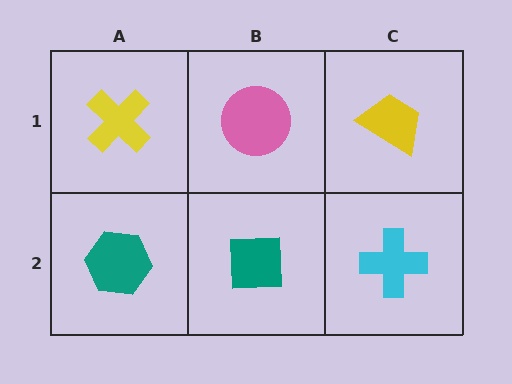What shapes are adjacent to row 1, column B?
A teal square (row 2, column B), a yellow cross (row 1, column A), a yellow trapezoid (row 1, column C).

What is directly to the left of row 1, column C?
A pink circle.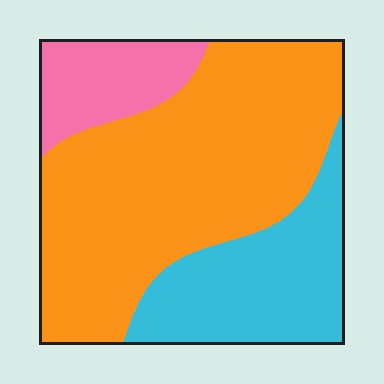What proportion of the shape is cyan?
Cyan covers 26% of the shape.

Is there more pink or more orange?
Orange.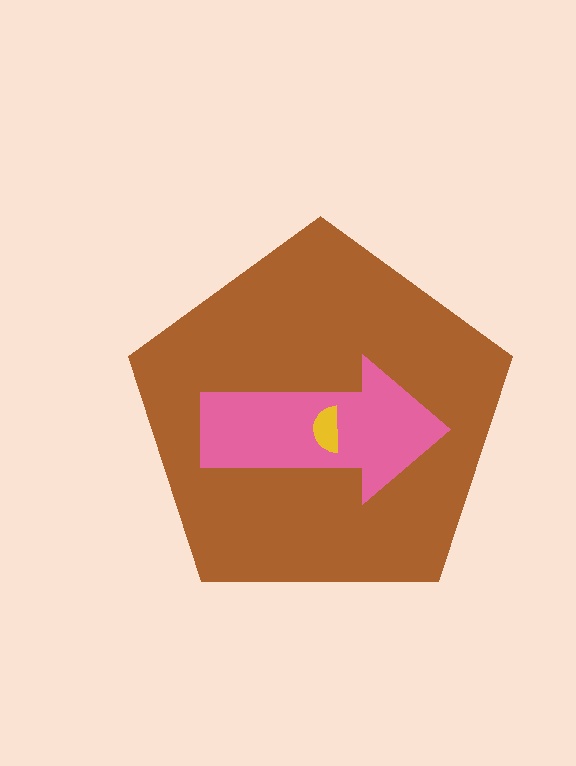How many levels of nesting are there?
3.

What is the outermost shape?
The brown pentagon.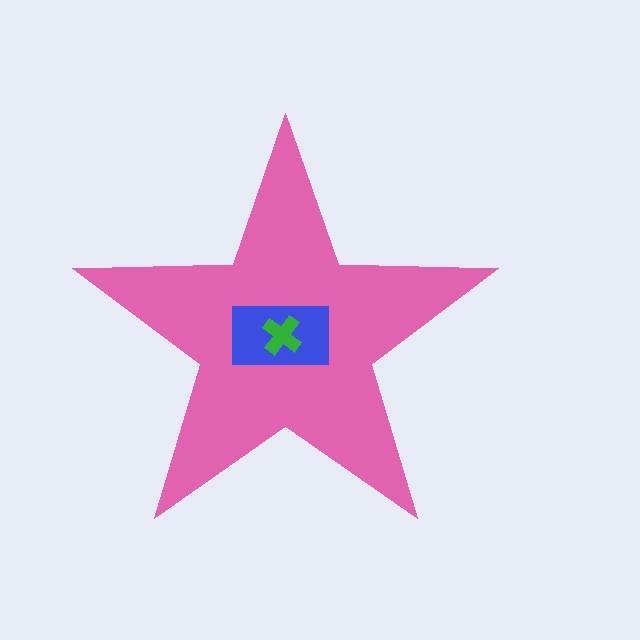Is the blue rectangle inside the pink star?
Yes.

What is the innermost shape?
The green cross.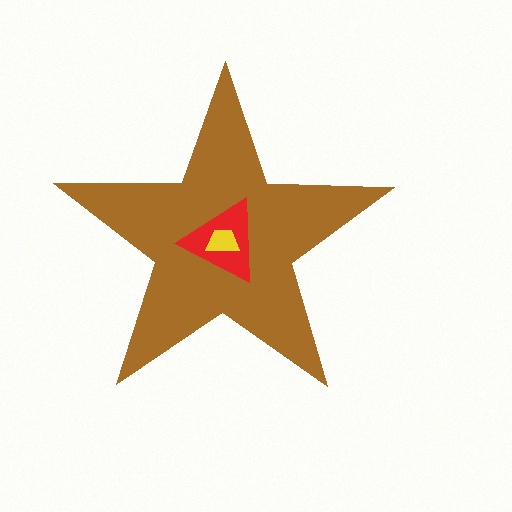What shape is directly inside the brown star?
The red triangle.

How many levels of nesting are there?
3.